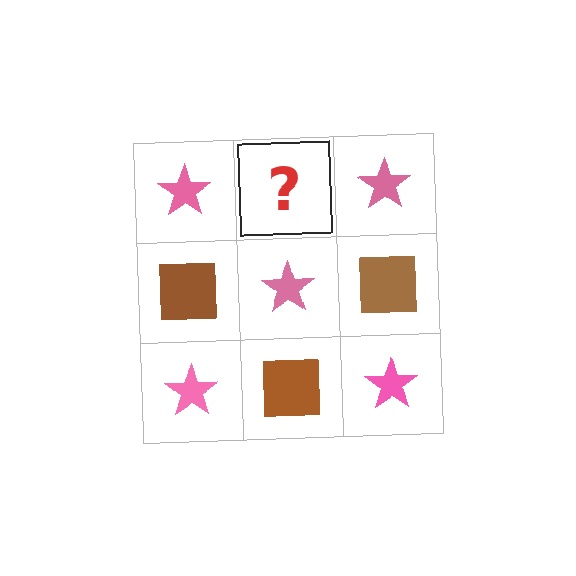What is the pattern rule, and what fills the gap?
The rule is that it alternates pink star and brown square in a checkerboard pattern. The gap should be filled with a brown square.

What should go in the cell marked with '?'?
The missing cell should contain a brown square.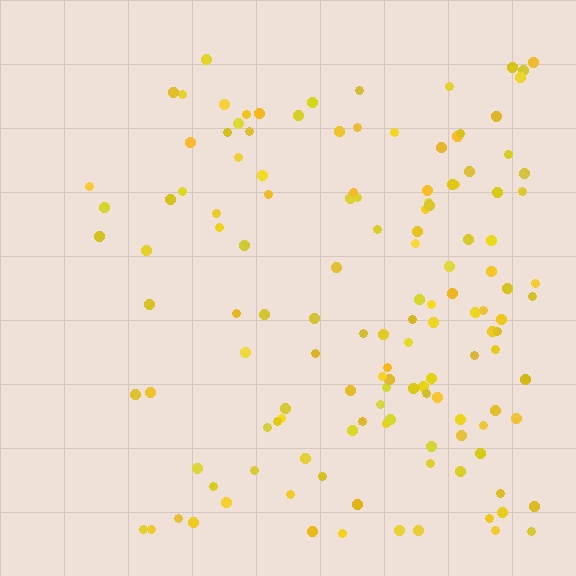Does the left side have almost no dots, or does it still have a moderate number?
Still a moderate number, just noticeably fewer than the right.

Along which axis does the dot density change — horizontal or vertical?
Horizontal.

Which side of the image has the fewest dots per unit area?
The left.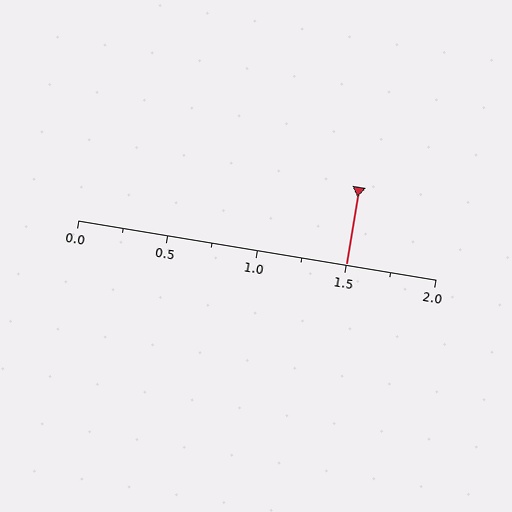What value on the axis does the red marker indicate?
The marker indicates approximately 1.5.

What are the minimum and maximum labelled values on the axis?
The axis runs from 0.0 to 2.0.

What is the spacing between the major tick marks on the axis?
The major ticks are spaced 0.5 apart.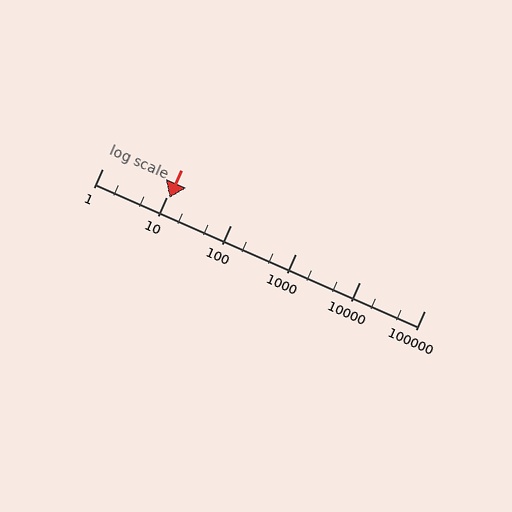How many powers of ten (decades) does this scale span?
The scale spans 5 decades, from 1 to 100000.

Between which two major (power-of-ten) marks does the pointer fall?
The pointer is between 10 and 100.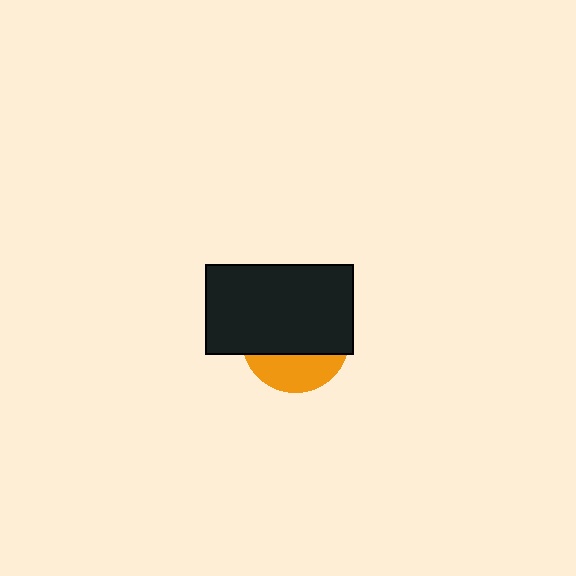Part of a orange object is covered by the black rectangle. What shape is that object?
It is a circle.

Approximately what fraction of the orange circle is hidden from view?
Roughly 68% of the orange circle is hidden behind the black rectangle.